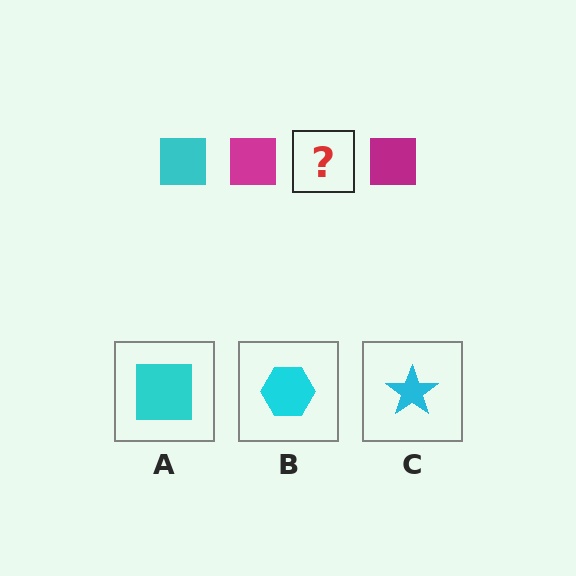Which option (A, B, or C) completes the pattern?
A.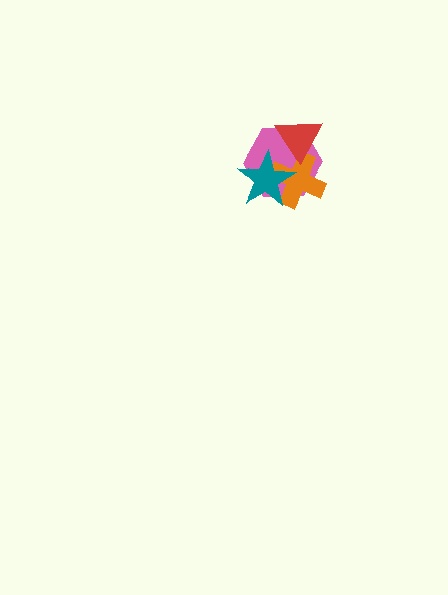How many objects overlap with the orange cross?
3 objects overlap with the orange cross.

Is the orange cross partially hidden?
Yes, it is partially covered by another shape.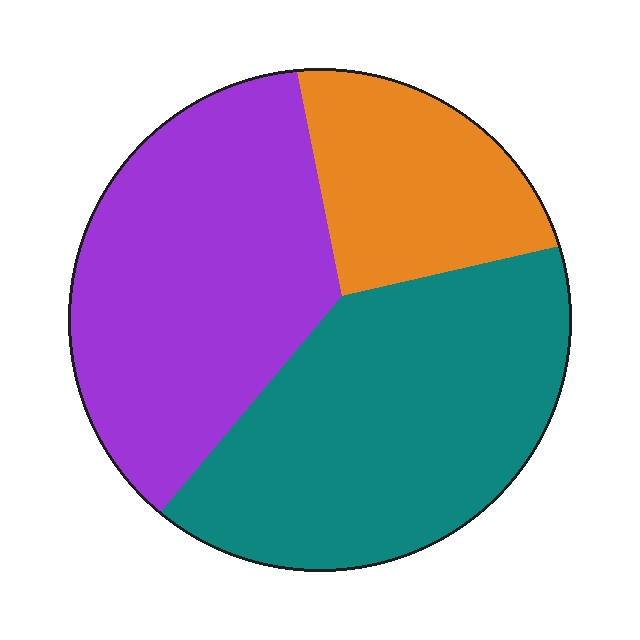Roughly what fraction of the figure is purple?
Purple covers about 40% of the figure.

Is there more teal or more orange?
Teal.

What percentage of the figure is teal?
Teal covers about 40% of the figure.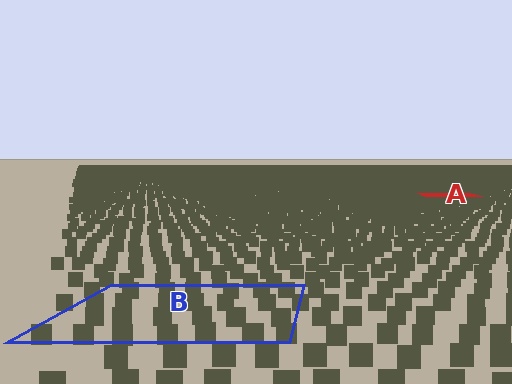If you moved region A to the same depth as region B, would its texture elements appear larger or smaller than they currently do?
They would appear larger. At a closer depth, the same texture elements are projected at a bigger on-screen size.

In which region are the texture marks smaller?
The texture marks are smaller in region A, because it is farther away.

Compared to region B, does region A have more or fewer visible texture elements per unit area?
Region A has more texture elements per unit area — they are packed more densely because it is farther away.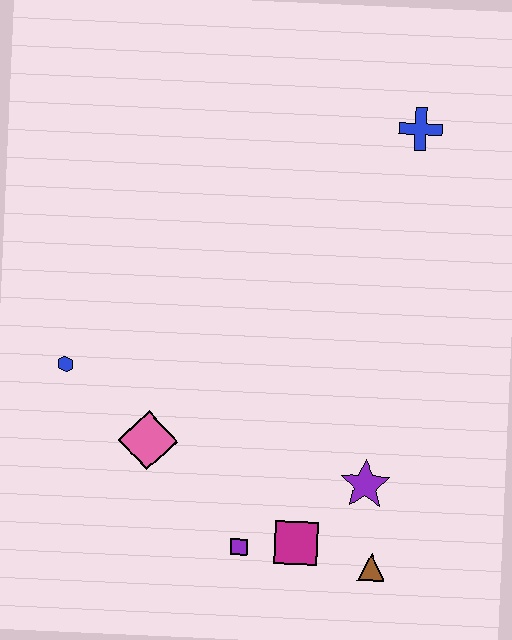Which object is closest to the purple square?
The magenta square is closest to the purple square.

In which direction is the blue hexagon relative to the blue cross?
The blue hexagon is to the left of the blue cross.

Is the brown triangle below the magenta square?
Yes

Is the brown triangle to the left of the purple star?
No